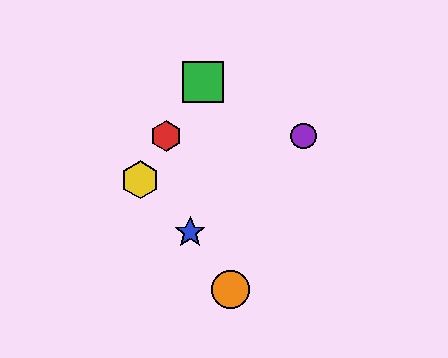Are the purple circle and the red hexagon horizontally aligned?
Yes, both are at y≈136.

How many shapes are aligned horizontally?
2 shapes (the red hexagon, the purple circle) are aligned horizontally.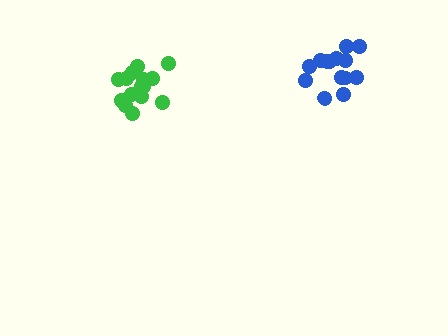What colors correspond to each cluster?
The clusters are colored: blue, green.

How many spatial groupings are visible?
There are 2 spatial groupings.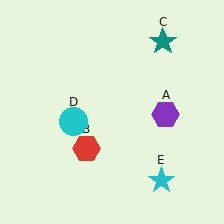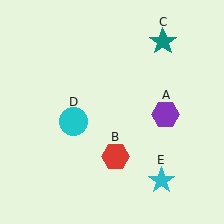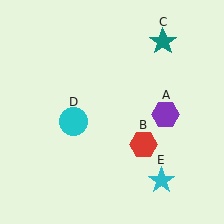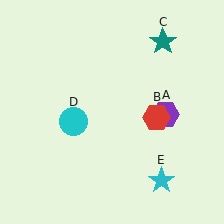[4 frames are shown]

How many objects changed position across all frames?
1 object changed position: red hexagon (object B).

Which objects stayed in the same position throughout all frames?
Purple hexagon (object A) and teal star (object C) and cyan circle (object D) and cyan star (object E) remained stationary.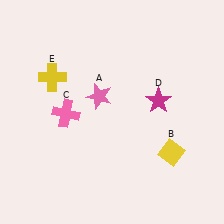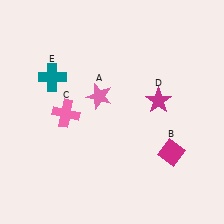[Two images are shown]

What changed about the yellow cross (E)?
In Image 1, E is yellow. In Image 2, it changed to teal.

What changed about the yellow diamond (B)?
In Image 1, B is yellow. In Image 2, it changed to magenta.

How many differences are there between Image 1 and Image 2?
There are 2 differences between the two images.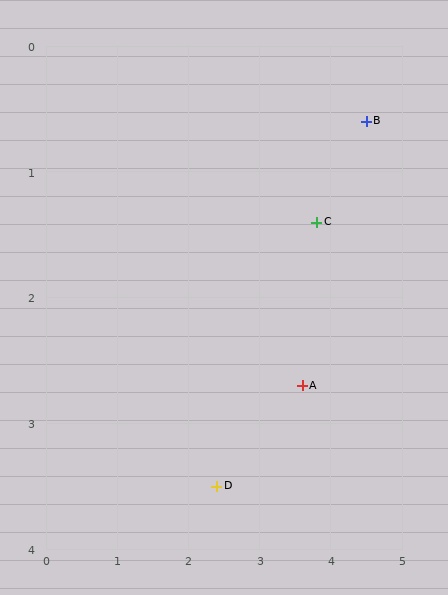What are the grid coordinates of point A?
Point A is at approximately (3.6, 2.7).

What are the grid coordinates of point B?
Point B is at approximately (4.5, 0.6).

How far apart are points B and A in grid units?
Points B and A are about 2.3 grid units apart.